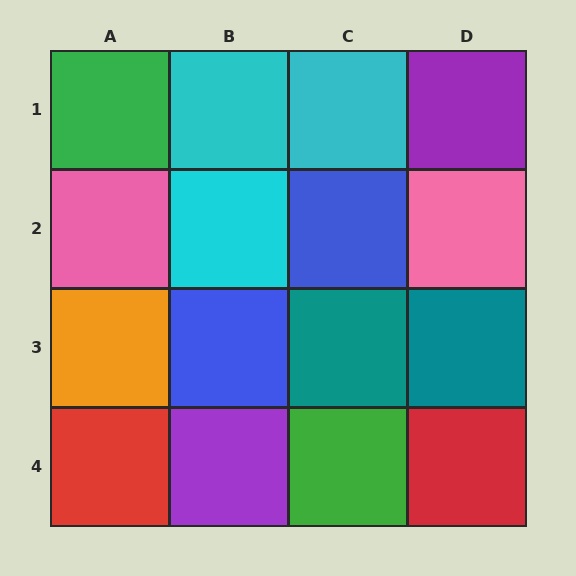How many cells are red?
2 cells are red.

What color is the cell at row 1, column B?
Cyan.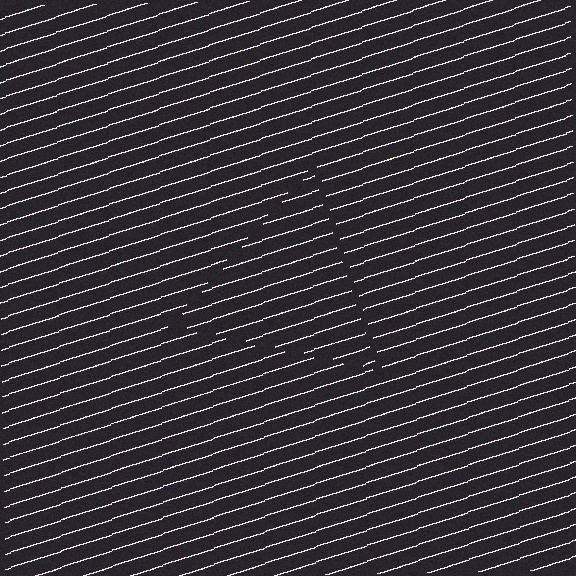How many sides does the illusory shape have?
3 sides — the line-ends trace a triangle.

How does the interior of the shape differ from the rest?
The interior of the shape contains the same grating, shifted by half a period — the contour is defined by the phase discontinuity where line-ends from the inner and outer gratings abut.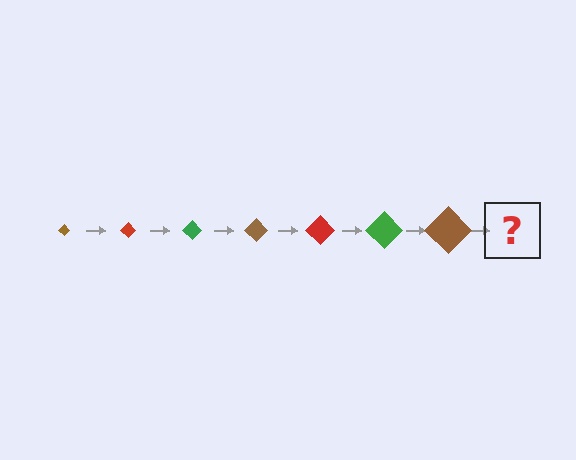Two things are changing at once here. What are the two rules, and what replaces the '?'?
The two rules are that the diamond grows larger each step and the color cycles through brown, red, and green. The '?' should be a red diamond, larger than the previous one.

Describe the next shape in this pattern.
It should be a red diamond, larger than the previous one.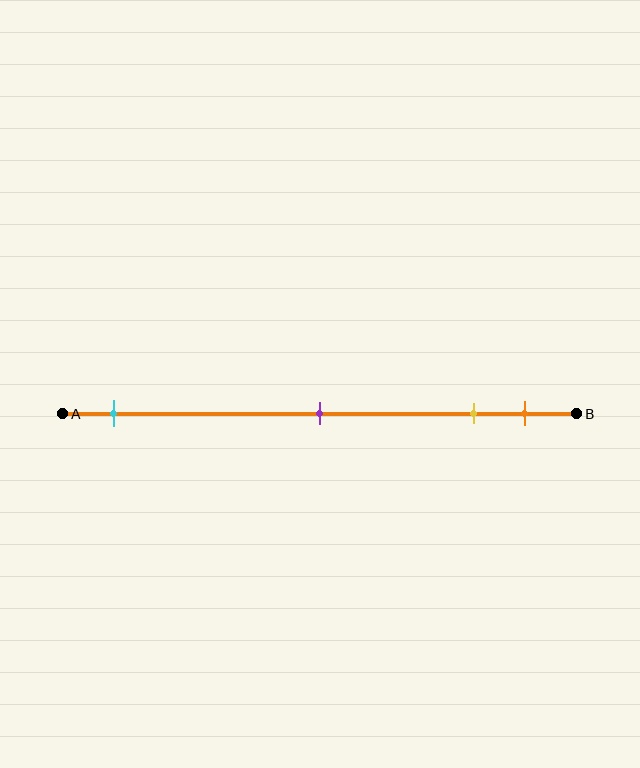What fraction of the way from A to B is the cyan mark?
The cyan mark is approximately 10% (0.1) of the way from A to B.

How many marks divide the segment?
There are 4 marks dividing the segment.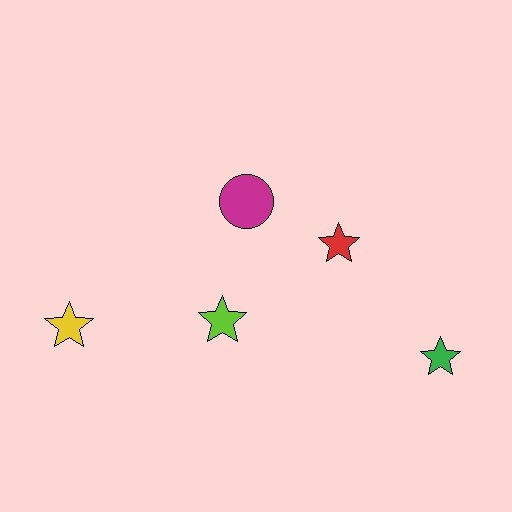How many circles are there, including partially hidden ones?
There is 1 circle.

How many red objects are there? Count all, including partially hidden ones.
There is 1 red object.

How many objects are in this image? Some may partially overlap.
There are 5 objects.